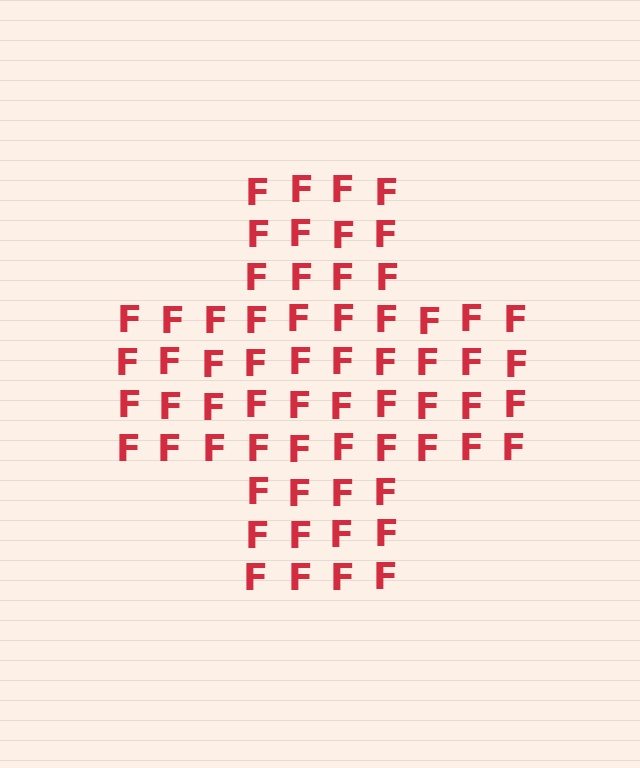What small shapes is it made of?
It is made of small letter F's.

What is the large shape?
The large shape is a cross.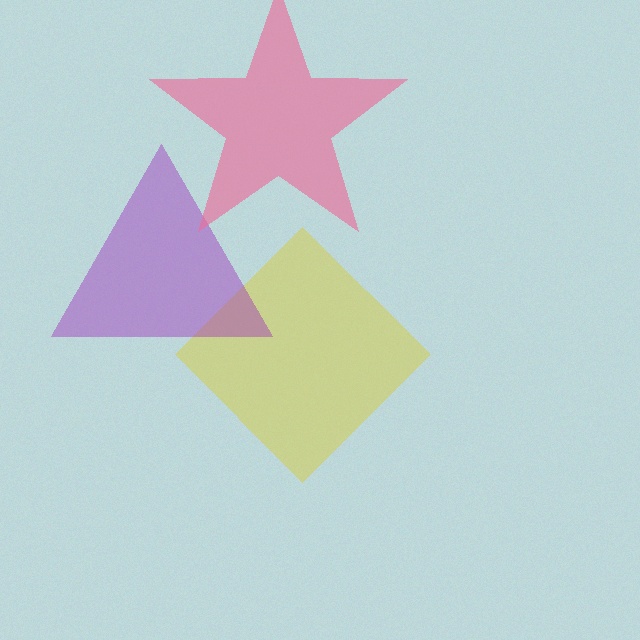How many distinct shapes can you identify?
There are 3 distinct shapes: a yellow diamond, a purple triangle, a pink star.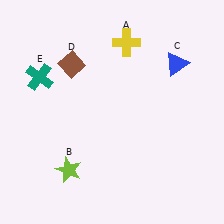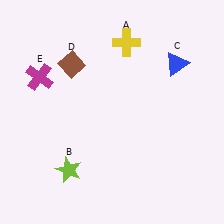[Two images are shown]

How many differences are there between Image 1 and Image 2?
There is 1 difference between the two images.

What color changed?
The cross (E) changed from teal in Image 1 to magenta in Image 2.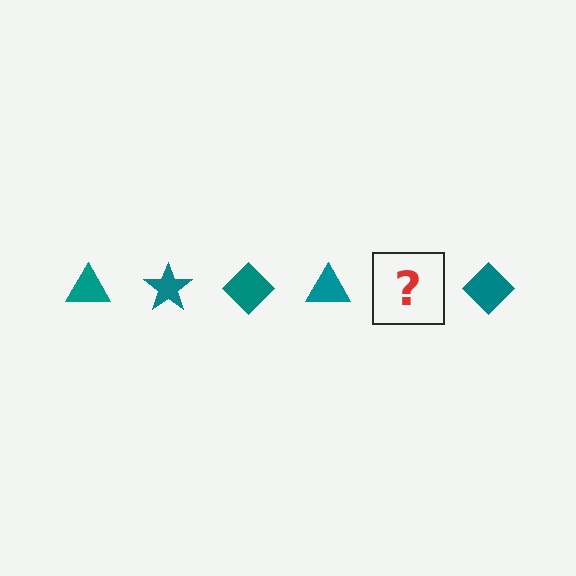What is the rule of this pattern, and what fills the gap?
The rule is that the pattern cycles through triangle, star, diamond shapes in teal. The gap should be filled with a teal star.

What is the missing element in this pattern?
The missing element is a teal star.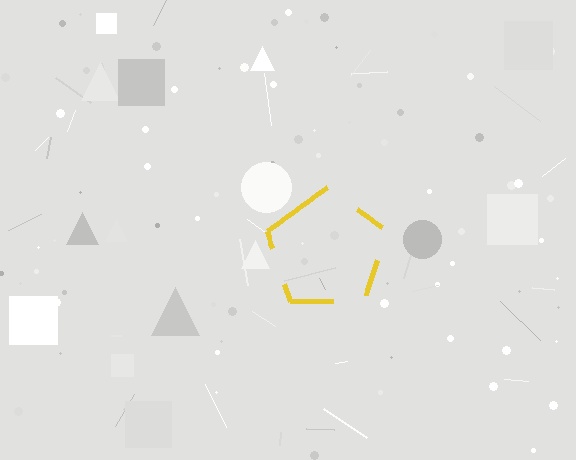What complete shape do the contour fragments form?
The contour fragments form a pentagon.